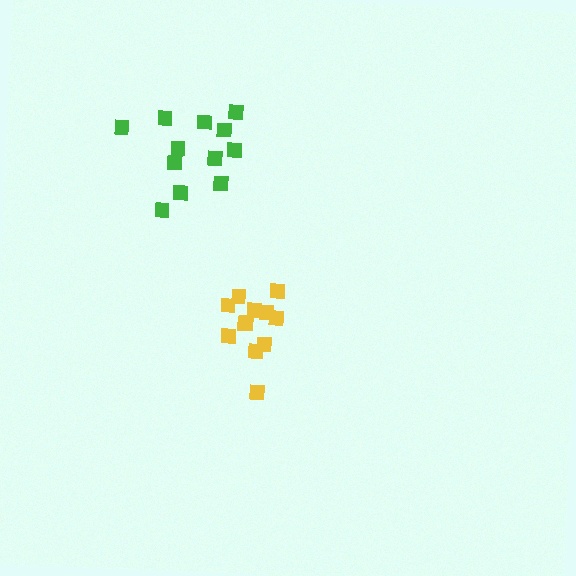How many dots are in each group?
Group 1: 13 dots, Group 2: 12 dots (25 total).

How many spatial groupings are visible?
There are 2 spatial groupings.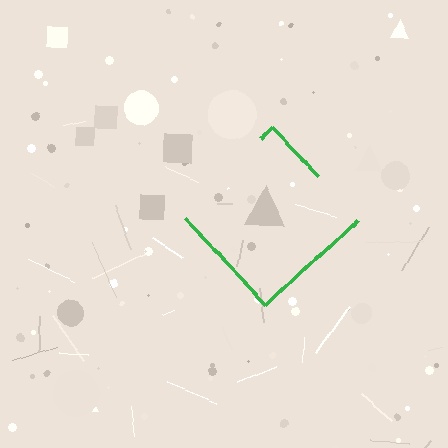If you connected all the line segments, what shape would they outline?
They would outline a diamond.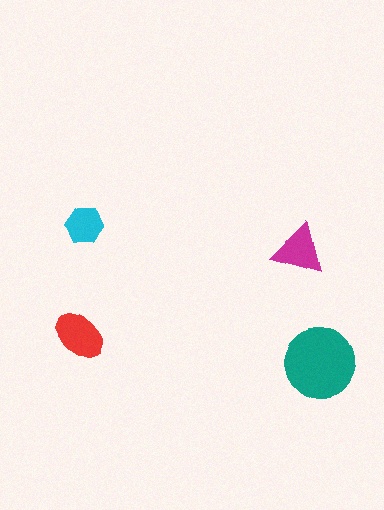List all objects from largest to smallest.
The teal circle, the red ellipse, the magenta triangle, the cyan hexagon.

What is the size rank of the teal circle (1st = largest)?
1st.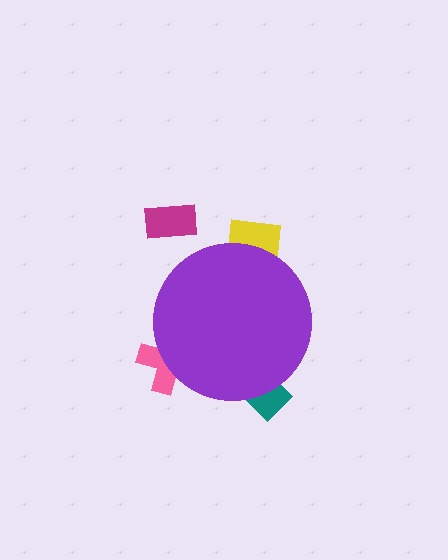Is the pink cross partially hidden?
Yes, the pink cross is partially hidden behind the purple circle.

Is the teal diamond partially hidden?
Yes, the teal diamond is partially hidden behind the purple circle.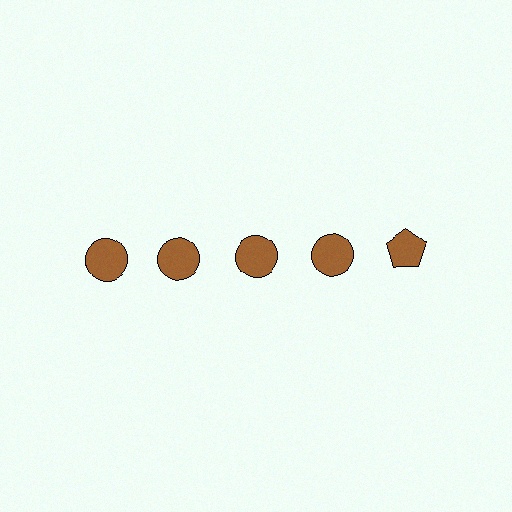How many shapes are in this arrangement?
There are 5 shapes arranged in a grid pattern.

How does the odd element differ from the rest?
It has a different shape: pentagon instead of circle.